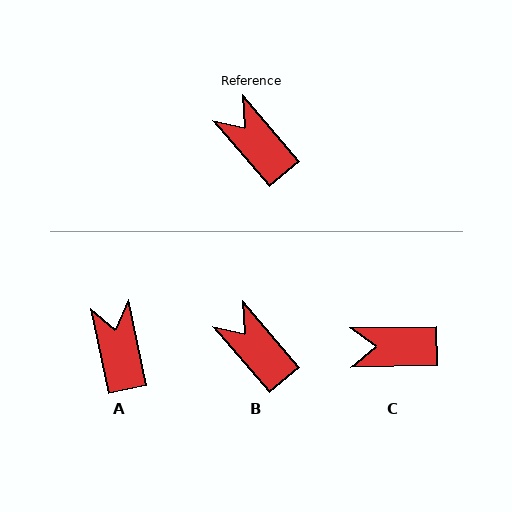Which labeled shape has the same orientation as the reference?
B.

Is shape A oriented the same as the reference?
No, it is off by about 28 degrees.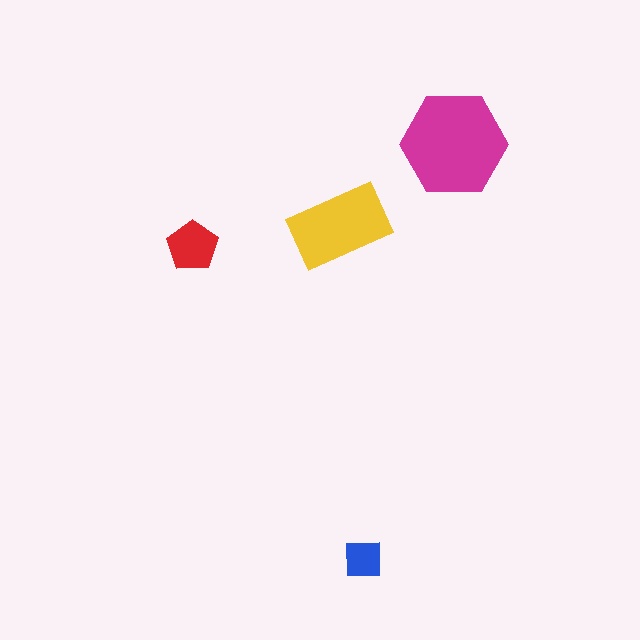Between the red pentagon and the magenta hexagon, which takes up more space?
The magenta hexagon.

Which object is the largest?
The magenta hexagon.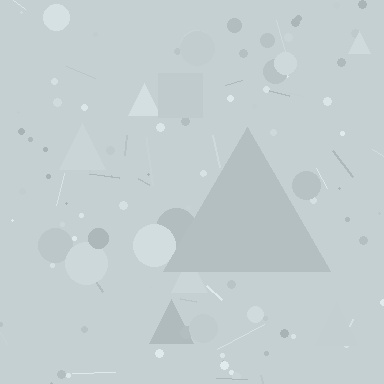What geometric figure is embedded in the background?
A triangle is embedded in the background.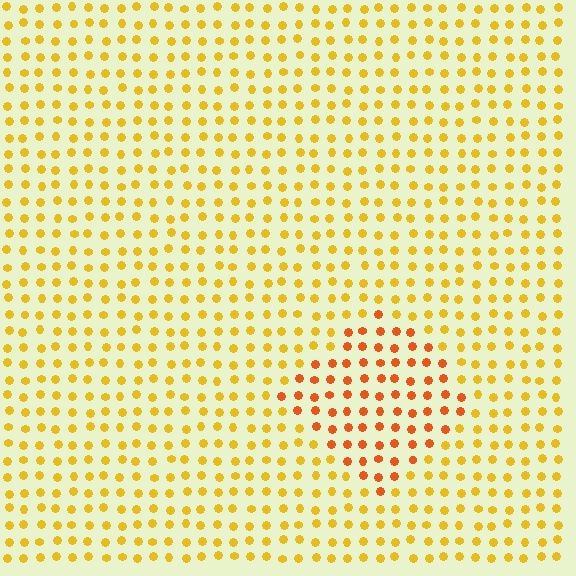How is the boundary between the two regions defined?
The boundary is defined purely by a slight shift in hue (about 31 degrees). Spacing, size, and orientation are identical on both sides.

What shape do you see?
I see a diamond.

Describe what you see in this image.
The image is filled with small yellow elements in a uniform arrangement. A diamond-shaped region is visible where the elements are tinted to a slightly different hue, forming a subtle color boundary.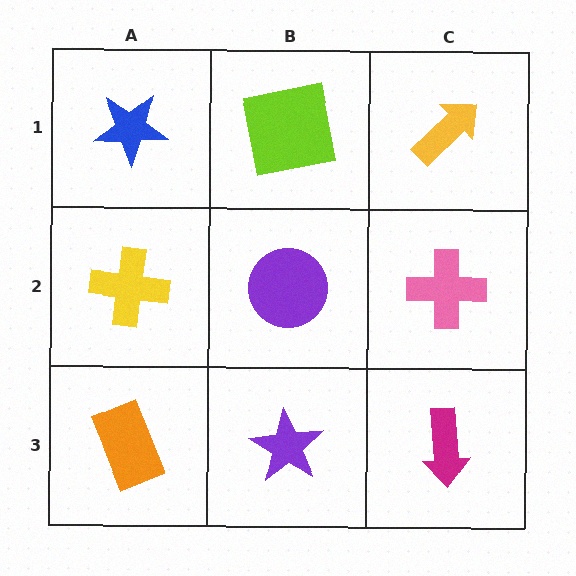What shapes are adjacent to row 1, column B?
A purple circle (row 2, column B), a blue star (row 1, column A), a yellow arrow (row 1, column C).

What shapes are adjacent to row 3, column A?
A yellow cross (row 2, column A), a purple star (row 3, column B).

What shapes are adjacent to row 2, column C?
A yellow arrow (row 1, column C), a magenta arrow (row 3, column C), a purple circle (row 2, column B).